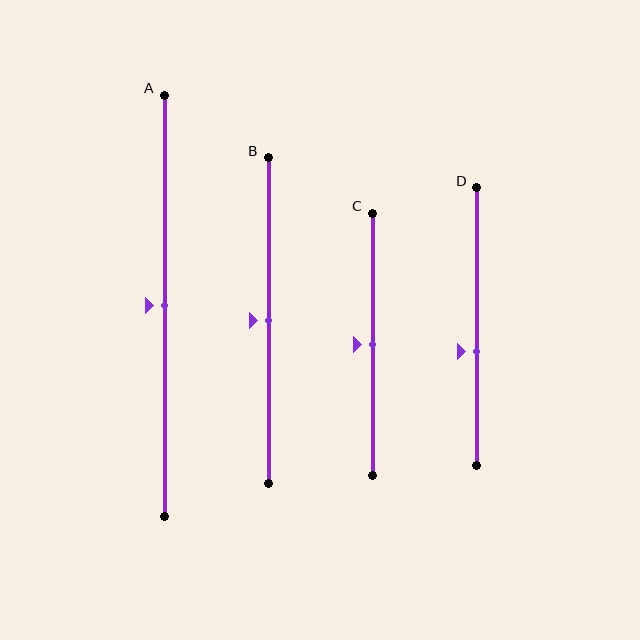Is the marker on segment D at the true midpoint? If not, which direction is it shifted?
No, the marker on segment D is shifted downward by about 9% of the segment length.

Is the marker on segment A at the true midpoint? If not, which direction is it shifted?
Yes, the marker on segment A is at the true midpoint.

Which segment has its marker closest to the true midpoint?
Segment A has its marker closest to the true midpoint.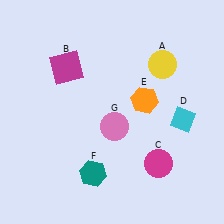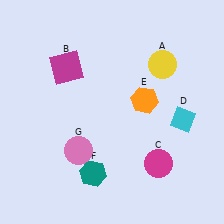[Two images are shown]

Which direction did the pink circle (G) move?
The pink circle (G) moved left.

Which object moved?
The pink circle (G) moved left.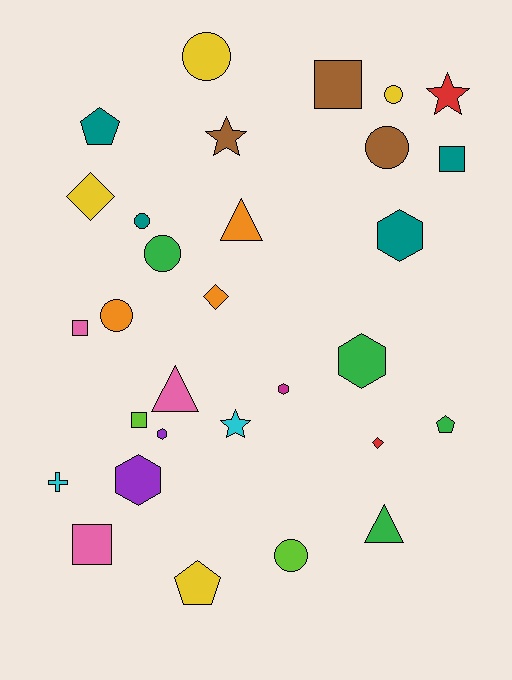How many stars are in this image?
There are 3 stars.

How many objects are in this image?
There are 30 objects.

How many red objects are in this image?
There are 2 red objects.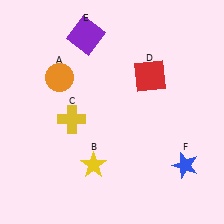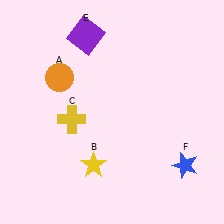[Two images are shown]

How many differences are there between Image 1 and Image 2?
There is 1 difference between the two images.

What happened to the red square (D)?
The red square (D) was removed in Image 2. It was in the top-right area of Image 1.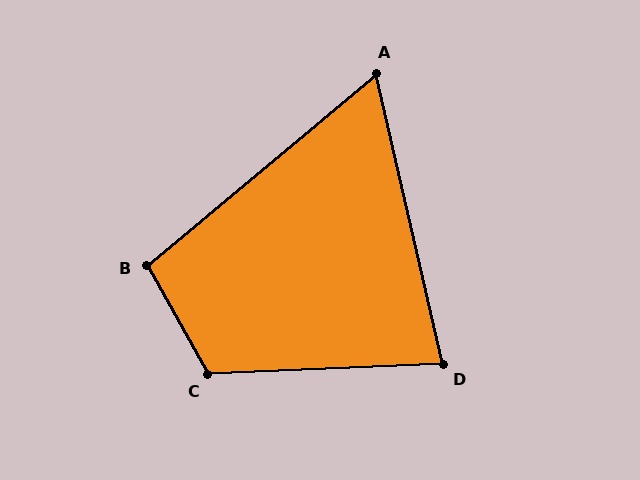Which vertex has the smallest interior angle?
A, at approximately 63 degrees.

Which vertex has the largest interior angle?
C, at approximately 117 degrees.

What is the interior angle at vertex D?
Approximately 80 degrees (acute).